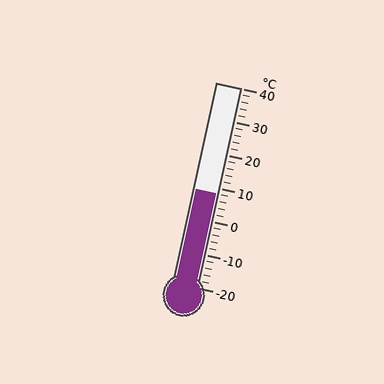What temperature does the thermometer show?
The thermometer shows approximately 8°C.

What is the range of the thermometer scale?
The thermometer scale ranges from -20°C to 40°C.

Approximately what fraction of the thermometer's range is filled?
The thermometer is filled to approximately 45% of its range.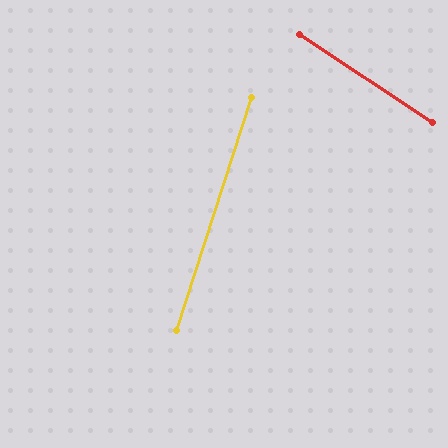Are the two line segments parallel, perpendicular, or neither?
Neither parallel nor perpendicular — they differ by about 75°.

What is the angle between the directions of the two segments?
Approximately 75 degrees.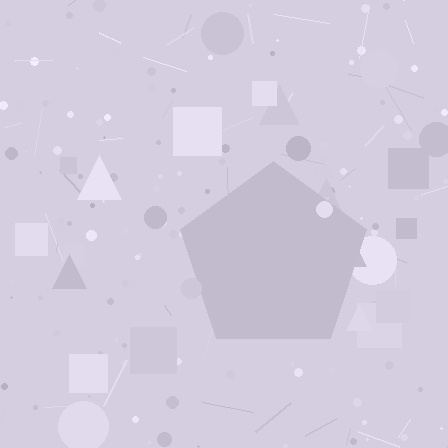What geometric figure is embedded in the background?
A pentagon is embedded in the background.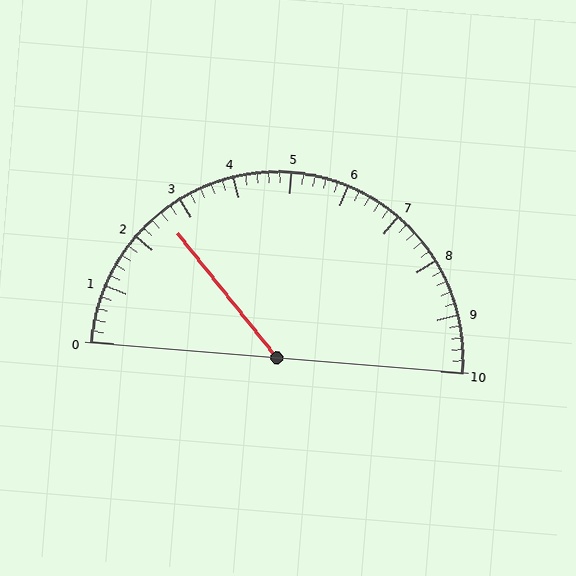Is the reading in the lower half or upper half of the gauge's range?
The reading is in the lower half of the range (0 to 10).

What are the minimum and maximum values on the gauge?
The gauge ranges from 0 to 10.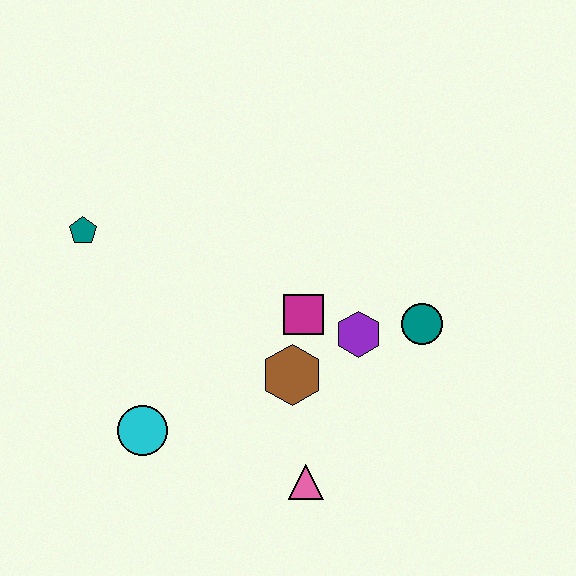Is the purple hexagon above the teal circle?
No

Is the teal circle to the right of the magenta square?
Yes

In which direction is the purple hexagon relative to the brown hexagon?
The purple hexagon is to the right of the brown hexagon.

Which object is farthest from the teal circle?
The teal pentagon is farthest from the teal circle.